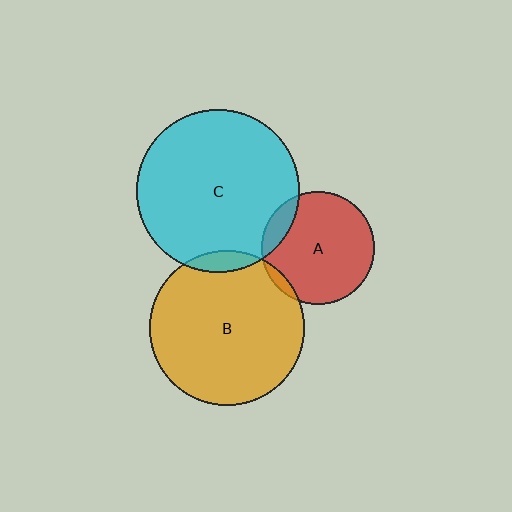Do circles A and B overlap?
Yes.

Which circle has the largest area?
Circle C (cyan).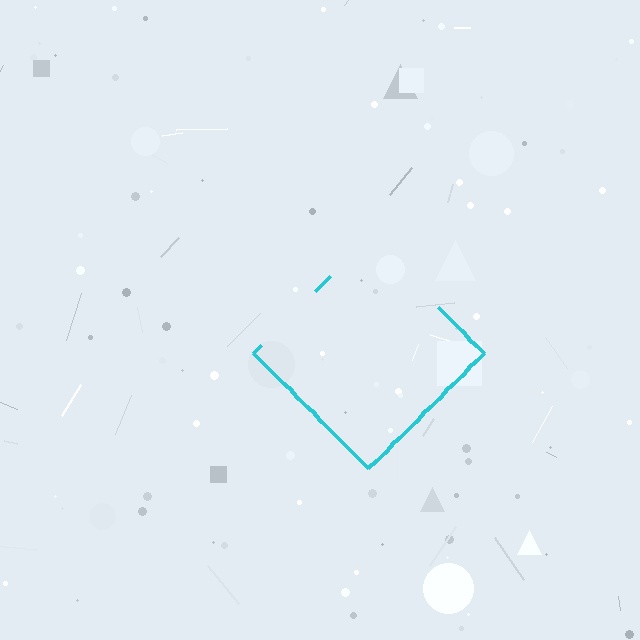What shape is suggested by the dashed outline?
The dashed outline suggests a diamond.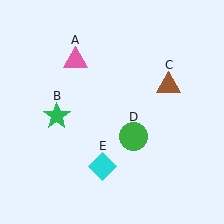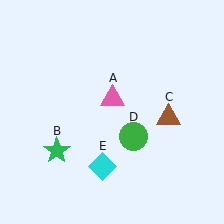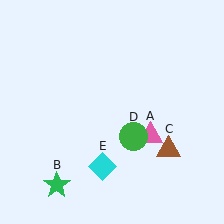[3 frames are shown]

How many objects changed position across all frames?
3 objects changed position: pink triangle (object A), green star (object B), brown triangle (object C).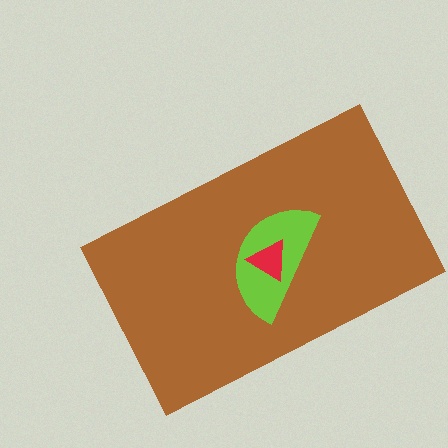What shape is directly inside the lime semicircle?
The red triangle.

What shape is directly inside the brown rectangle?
The lime semicircle.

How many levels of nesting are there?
3.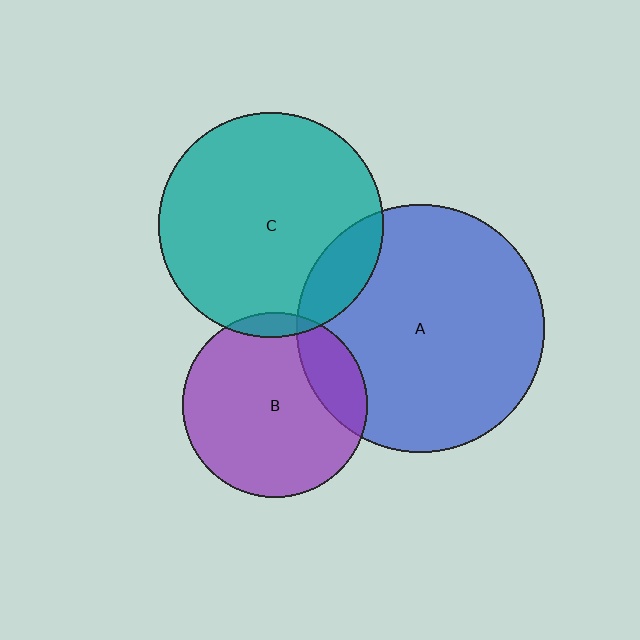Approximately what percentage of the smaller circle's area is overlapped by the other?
Approximately 15%.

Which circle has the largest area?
Circle A (blue).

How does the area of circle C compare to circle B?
Approximately 1.5 times.